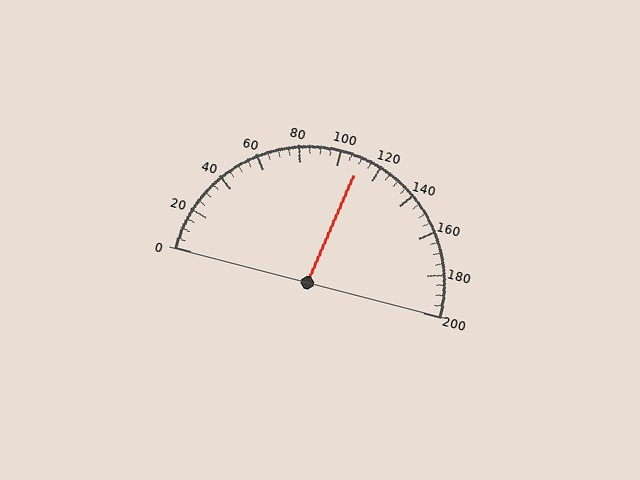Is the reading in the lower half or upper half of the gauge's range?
The reading is in the upper half of the range (0 to 200).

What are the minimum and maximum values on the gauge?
The gauge ranges from 0 to 200.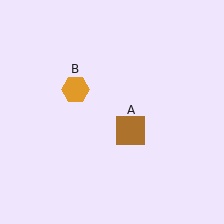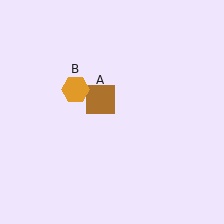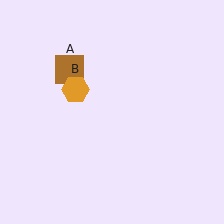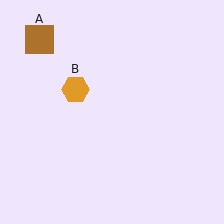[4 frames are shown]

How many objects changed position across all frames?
1 object changed position: brown square (object A).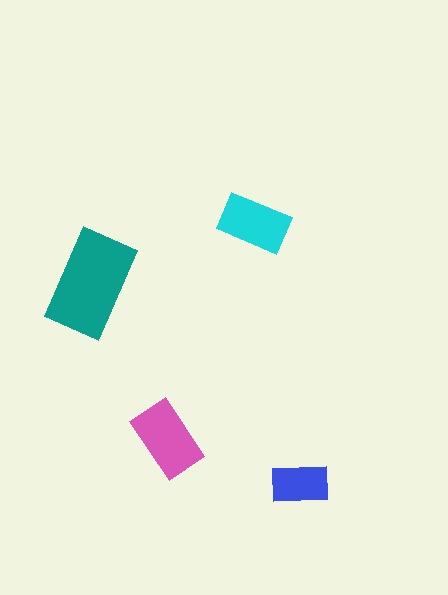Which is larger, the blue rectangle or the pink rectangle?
The pink one.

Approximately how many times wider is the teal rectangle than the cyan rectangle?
About 1.5 times wider.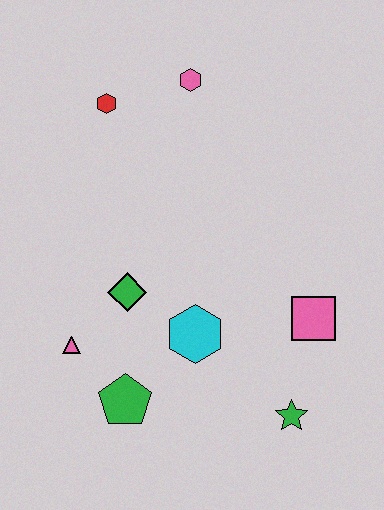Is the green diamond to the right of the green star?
No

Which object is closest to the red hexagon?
The pink hexagon is closest to the red hexagon.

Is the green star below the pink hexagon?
Yes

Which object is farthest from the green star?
The red hexagon is farthest from the green star.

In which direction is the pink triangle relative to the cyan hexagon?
The pink triangle is to the left of the cyan hexagon.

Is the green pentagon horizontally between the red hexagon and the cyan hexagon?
Yes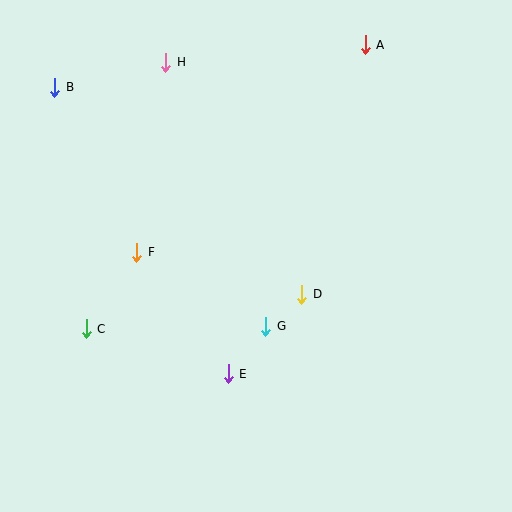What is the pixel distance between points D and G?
The distance between D and G is 48 pixels.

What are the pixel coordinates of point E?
Point E is at (228, 374).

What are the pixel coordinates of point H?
Point H is at (166, 62).